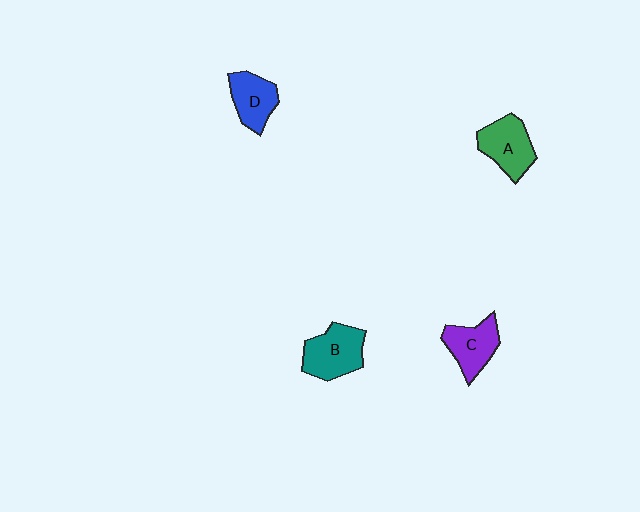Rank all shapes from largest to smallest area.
From largest to smallest: B (teal), A (green), C (purple), D (blue).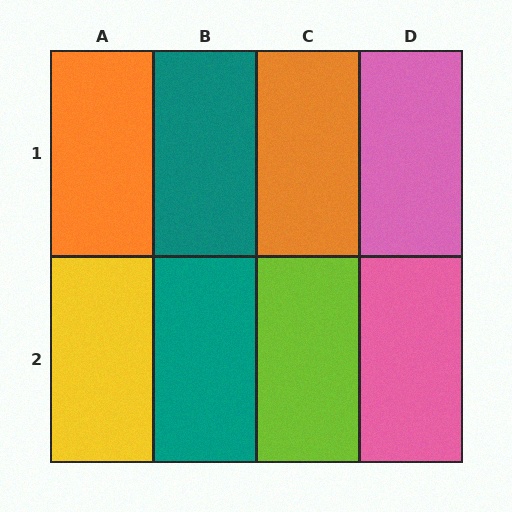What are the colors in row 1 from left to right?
Orange, teal, orange, pink.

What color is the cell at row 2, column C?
Lime.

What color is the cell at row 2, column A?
Yellow.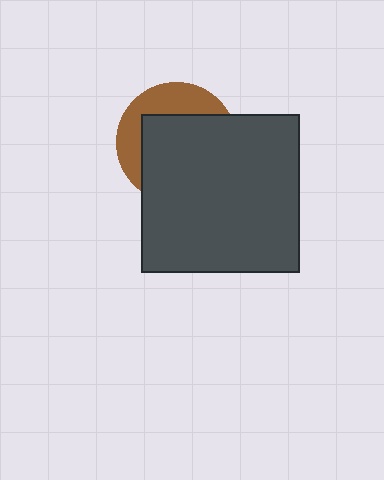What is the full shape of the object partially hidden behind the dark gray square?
The partially hidden object is a brown circle.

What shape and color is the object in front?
The object in front is a dark gray square.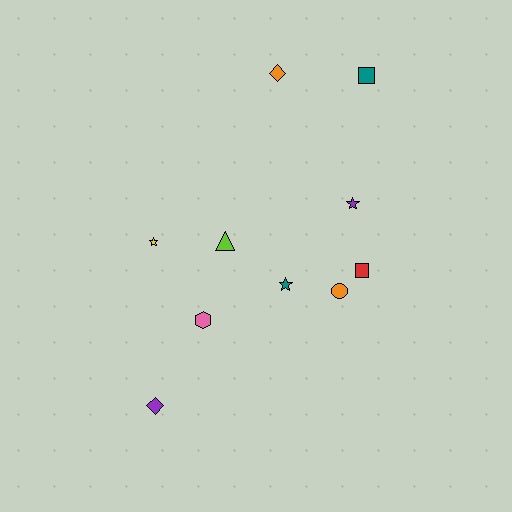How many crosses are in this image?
There are no crosses.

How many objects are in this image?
There are 10 objects.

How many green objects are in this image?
There are no green objects.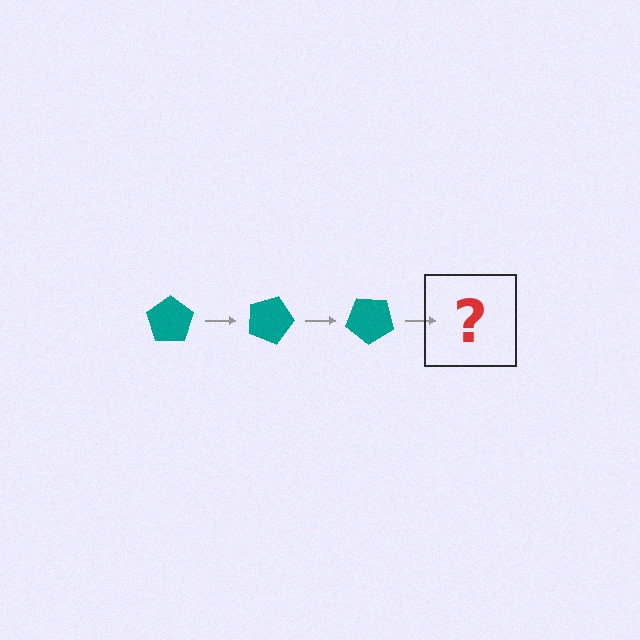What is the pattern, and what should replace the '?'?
The pattern is that the pentagon rotates 20 degrees each step. The '?' should be a teal pentagon rotated 60 degrees.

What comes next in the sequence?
The next element should be a teal pentagon rotated 60 degrees.